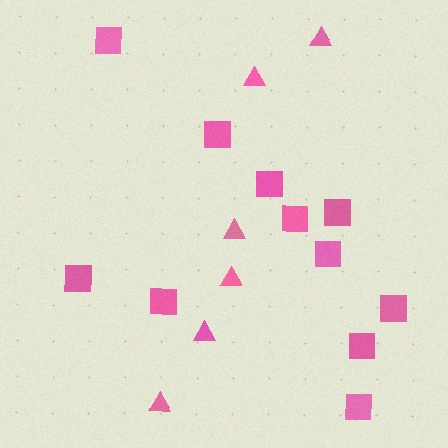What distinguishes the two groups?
There are 2 groups: one group of squares (11) and one group of triangles (6).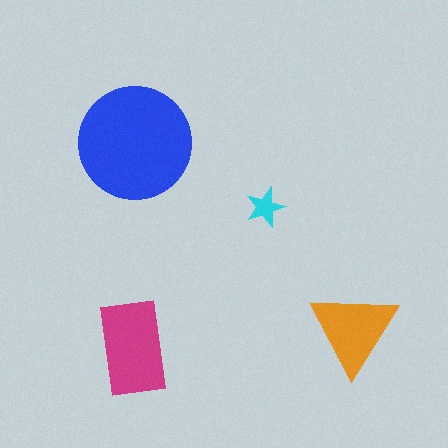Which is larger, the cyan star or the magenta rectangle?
The magenta rectangle.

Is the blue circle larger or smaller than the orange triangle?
Larger.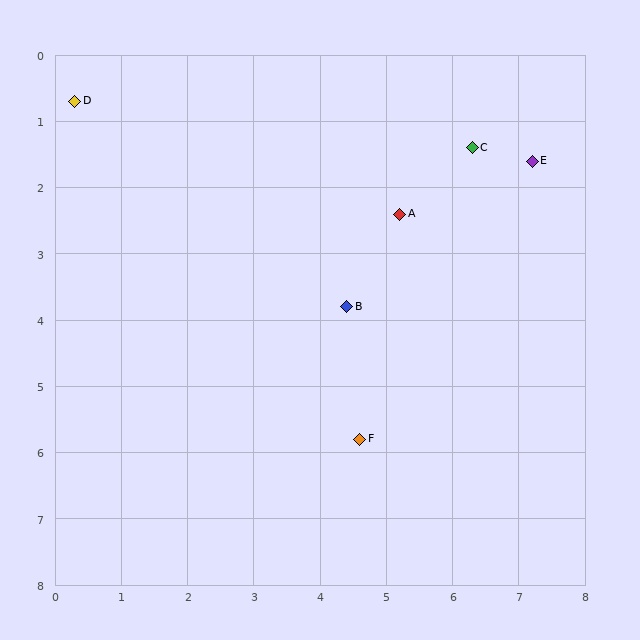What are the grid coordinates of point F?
Point F is at approximately (4.6, 5.8).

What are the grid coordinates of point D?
Point D is at approximately (0.3, 0.7).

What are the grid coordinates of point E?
Point E is at approximately (7.2, 1.6).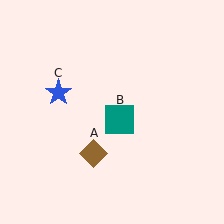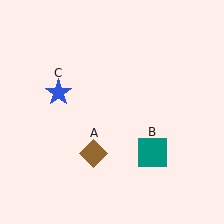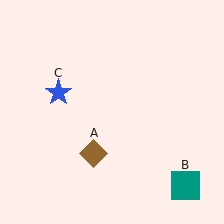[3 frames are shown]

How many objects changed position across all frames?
1 object changed position: teal square (object B).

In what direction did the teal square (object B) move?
The teal square (object B) moved down and to the right.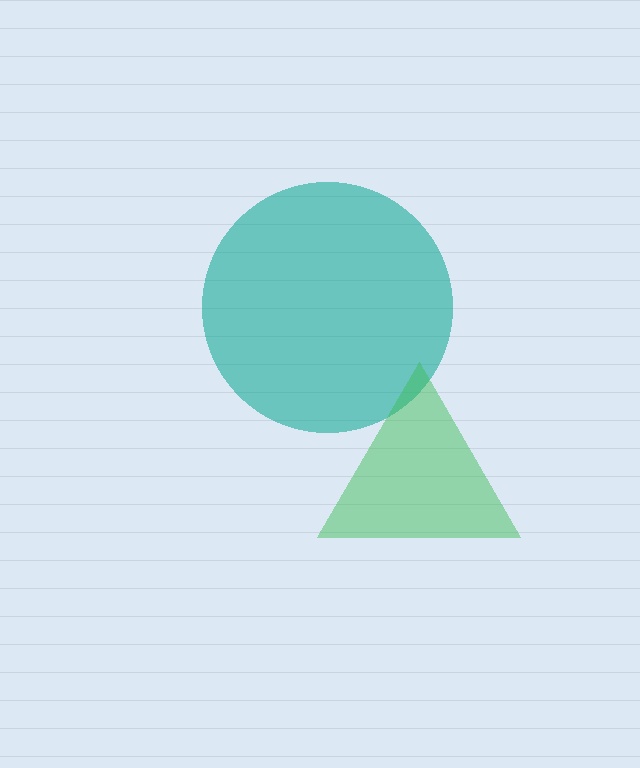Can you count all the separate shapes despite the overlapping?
Yes, there are 2 separate shapes.